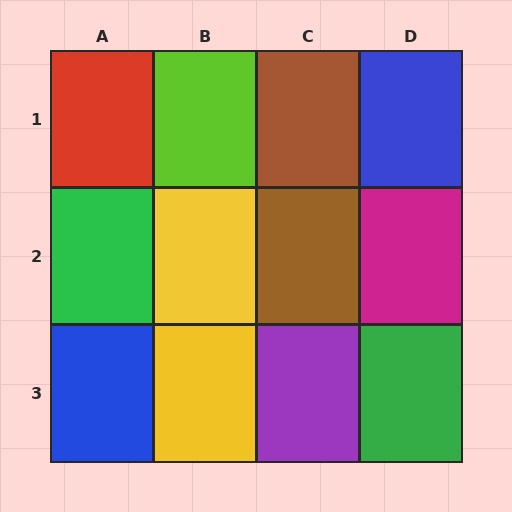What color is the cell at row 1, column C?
Brown.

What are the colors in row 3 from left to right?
Blue, yellow, purple, green.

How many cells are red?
1 cell is red.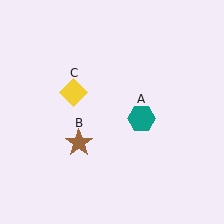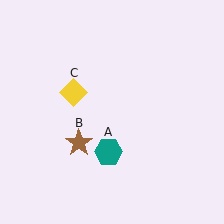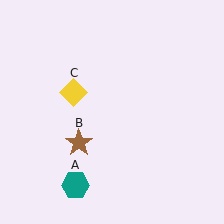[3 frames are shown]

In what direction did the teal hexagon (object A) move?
The teal hexagon (object A) moved down and to the left.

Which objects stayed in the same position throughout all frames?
Brown star (object B) and yellow diamond (object C) remained stationary.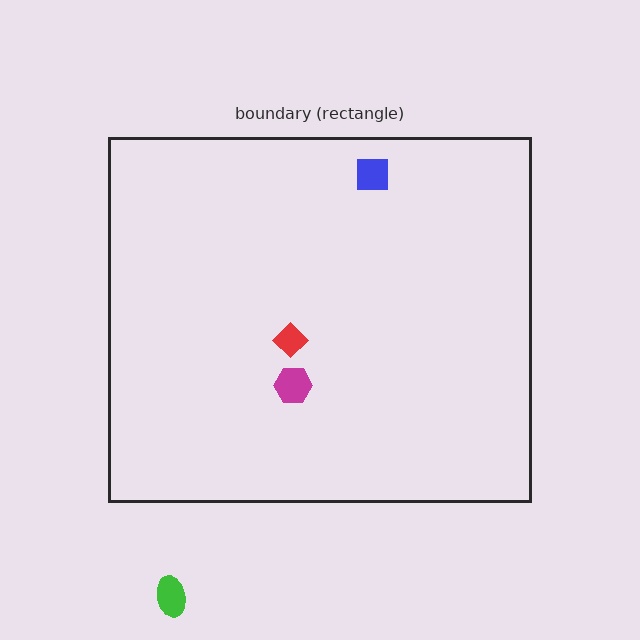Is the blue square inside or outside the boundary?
Inside.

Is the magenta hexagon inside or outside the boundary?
Inside.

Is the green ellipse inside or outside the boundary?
Outside.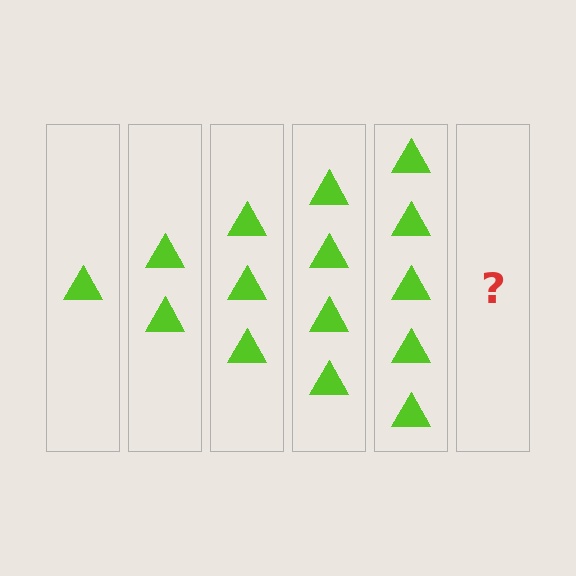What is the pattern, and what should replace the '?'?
The pattern is that each step adds one more triangle. The '?' should be 6 triangles.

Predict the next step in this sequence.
The next step is 6 triangles.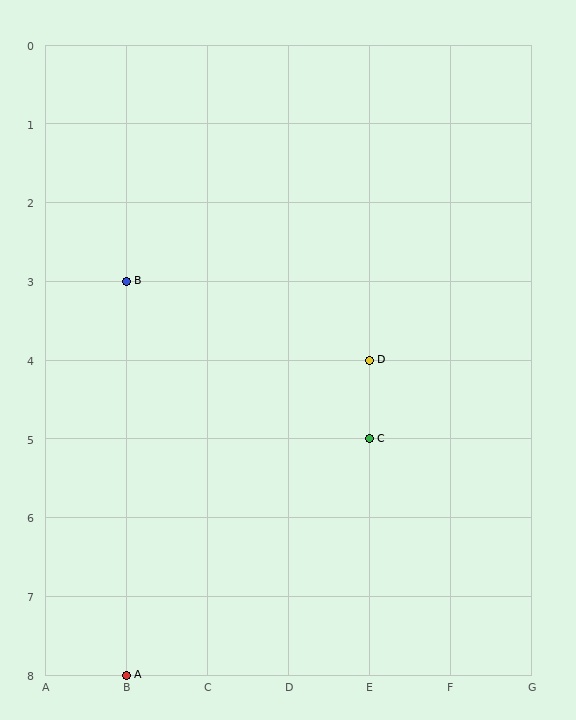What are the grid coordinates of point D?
Point D is at grid coordinates (E, 4).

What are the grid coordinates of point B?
Point B is at grid coordinates (B, 3).